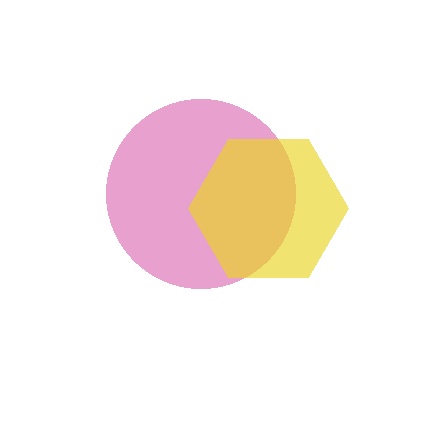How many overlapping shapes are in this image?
There are 2 overlapping shapes in the image.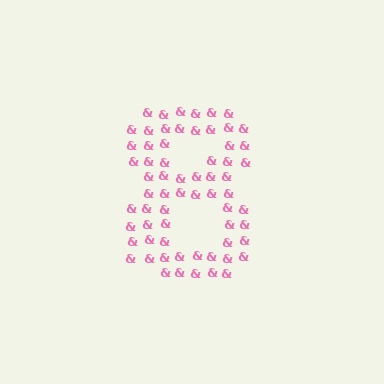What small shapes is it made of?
It is made of small ampersands.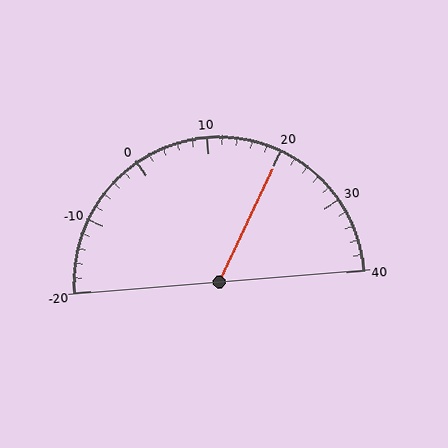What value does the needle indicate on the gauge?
The needle indicates approximately 20.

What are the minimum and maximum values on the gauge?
The gauge ranges from -20 to 40.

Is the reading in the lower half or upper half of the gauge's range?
The reading is in the upper half of the range (-20 to 40).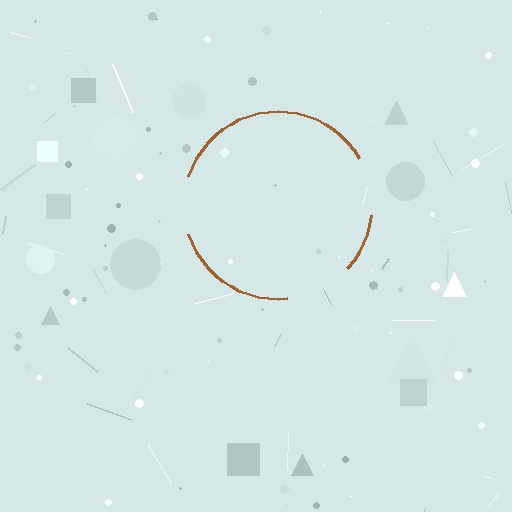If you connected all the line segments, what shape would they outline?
They would outline a circle.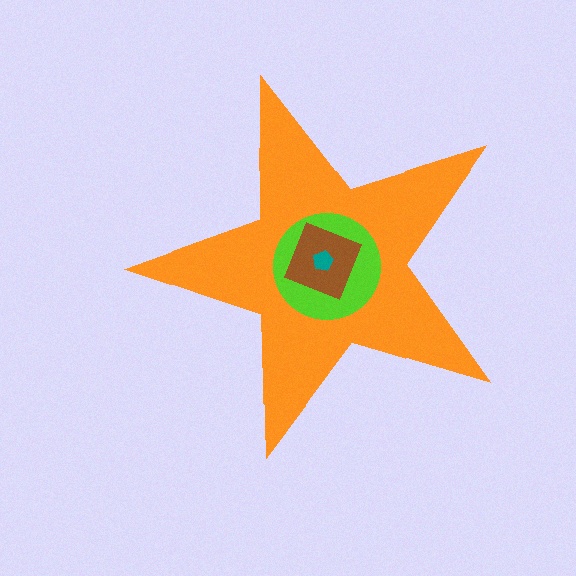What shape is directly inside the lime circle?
The brown diamond.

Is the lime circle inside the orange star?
Yes.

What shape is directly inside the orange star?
The lime circle.